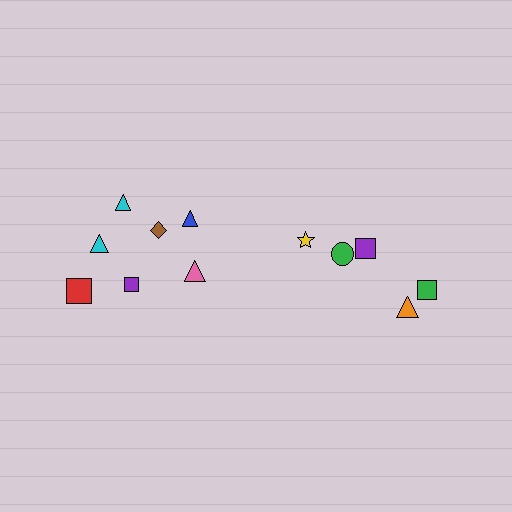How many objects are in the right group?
There are 5 objects.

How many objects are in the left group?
There are 7 objects.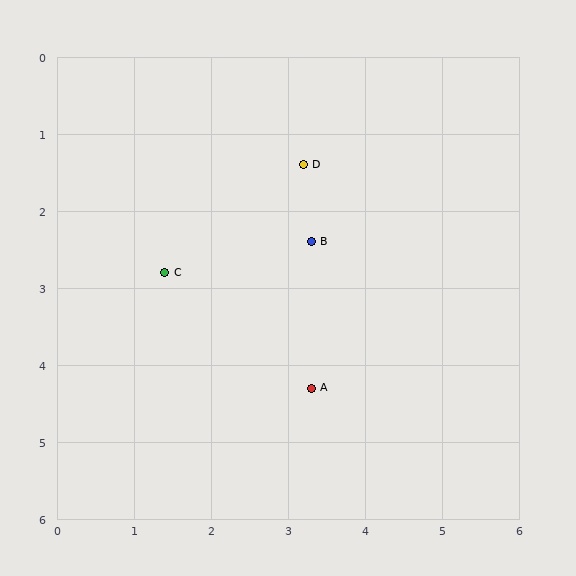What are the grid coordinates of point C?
Point C is at approximately (1.4, 2.8).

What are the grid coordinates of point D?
Point D is at approximately (3.2, 1.4).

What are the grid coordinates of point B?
Point B is at approximately (3.3, 2.4).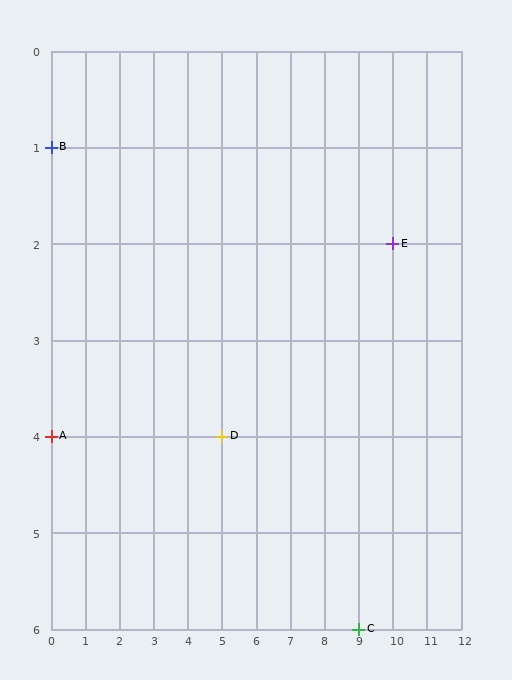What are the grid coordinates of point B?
Point B is at grid coordinates (0, 1).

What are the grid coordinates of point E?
Point E is at grid coordinates (10, 2).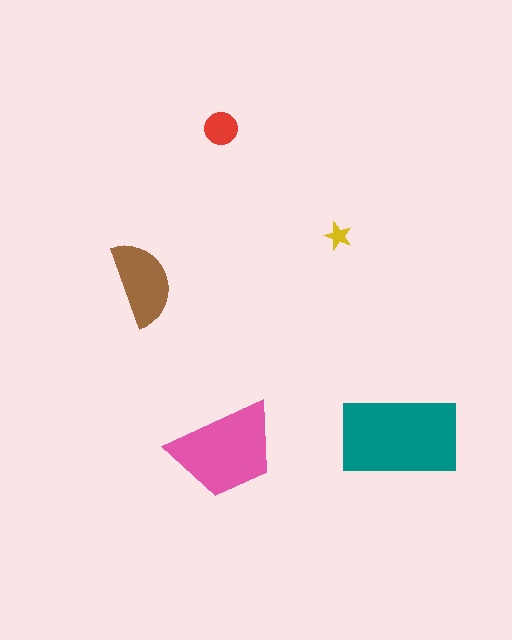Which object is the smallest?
The yellow star.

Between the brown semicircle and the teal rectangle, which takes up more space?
The teal rectangle.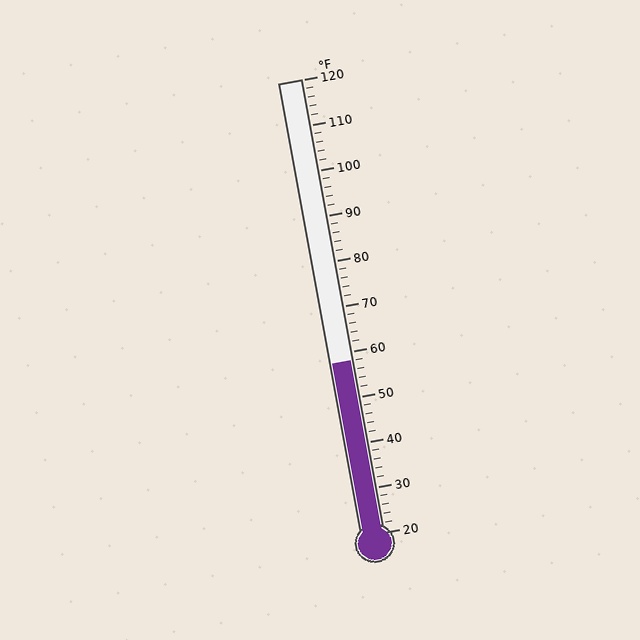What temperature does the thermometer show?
The thermometer shows approximately 58°F.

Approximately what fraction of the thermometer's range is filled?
The thermometer is filled to approximately 40% of its range.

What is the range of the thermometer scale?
The thermometer scale ranges from 20°F to 120°F.